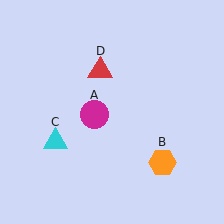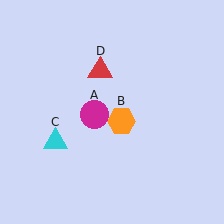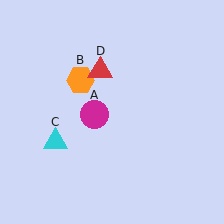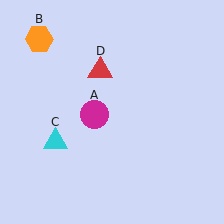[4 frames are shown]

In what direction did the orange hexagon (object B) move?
The orange hexagon (object B) moved up and to the left.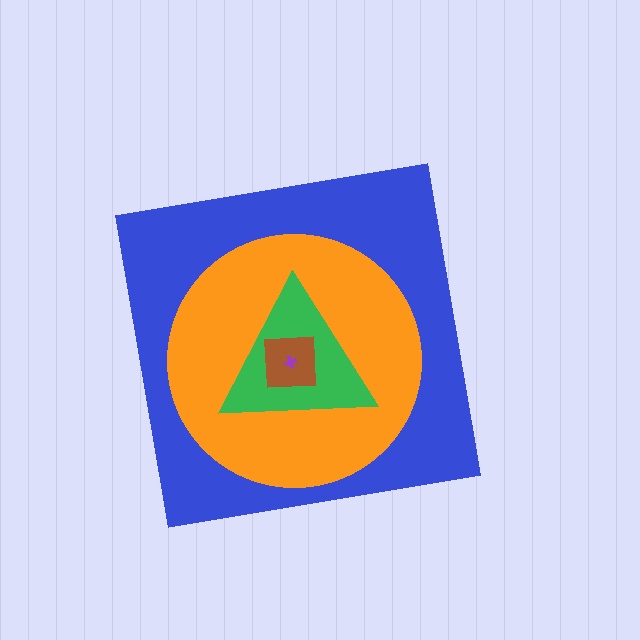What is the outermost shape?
The blue square.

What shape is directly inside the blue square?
The orange circle.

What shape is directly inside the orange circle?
The green triangle.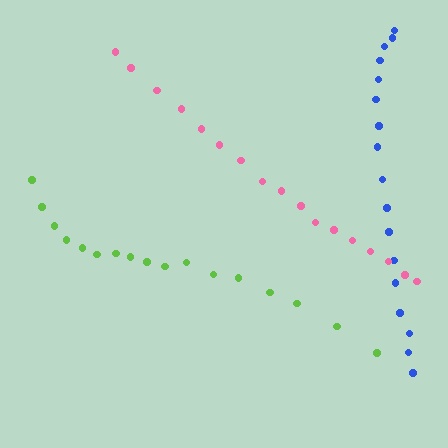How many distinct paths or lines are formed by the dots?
There are 3 distinct paths.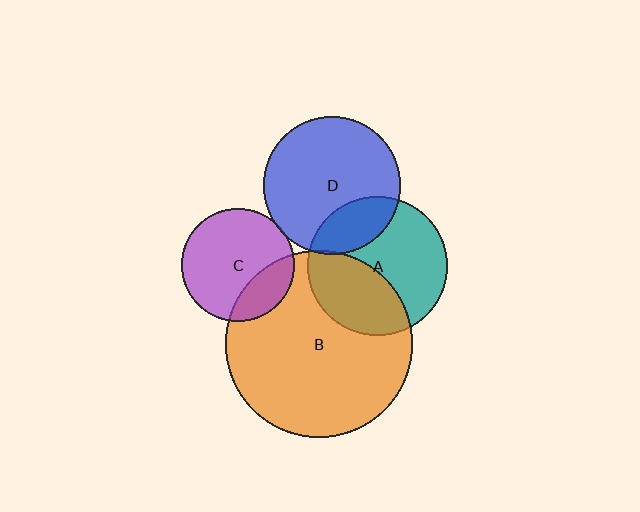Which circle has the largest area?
Circle B (orange).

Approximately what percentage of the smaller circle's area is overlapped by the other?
Approximately 20%.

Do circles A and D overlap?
Yes.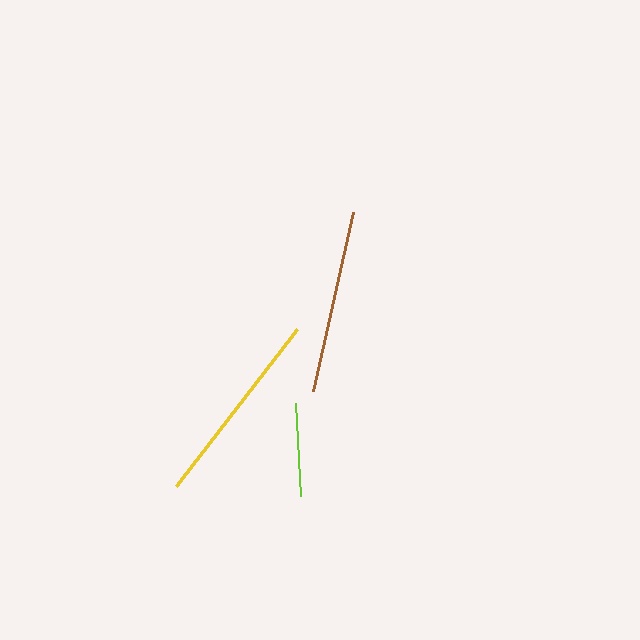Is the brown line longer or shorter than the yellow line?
The yellow line is longer than the brown line.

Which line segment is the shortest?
The lime line is the shortest at approximately 93 pixels.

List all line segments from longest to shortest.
From longest to shortest: yellow, brown, lime.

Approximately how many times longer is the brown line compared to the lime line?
The brown line is approximately 2.0 times the length of the lime line.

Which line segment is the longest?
The yellow line is the longest at approximately 198 pixels.